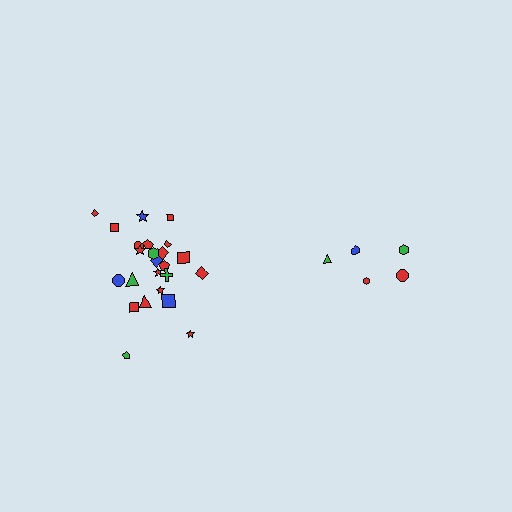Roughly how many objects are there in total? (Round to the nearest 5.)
Roughly 30 objects in total.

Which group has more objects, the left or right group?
The left group.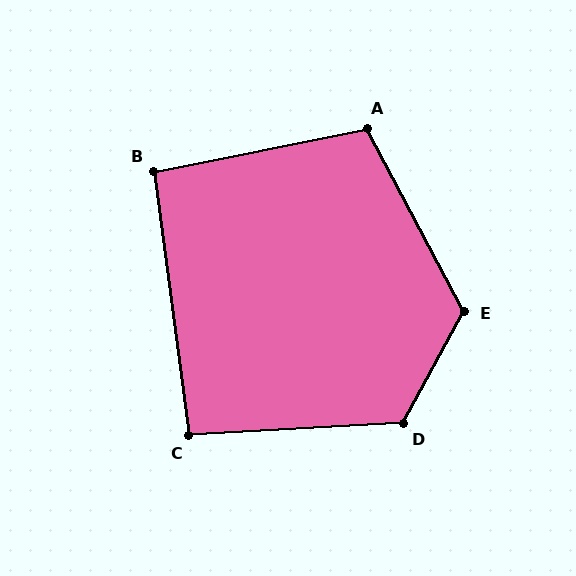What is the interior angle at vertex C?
Approximately 94 degrees (approximately right).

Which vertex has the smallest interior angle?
B, at approximately 94 degrees.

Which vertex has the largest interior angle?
E, at approximately 124 degrees.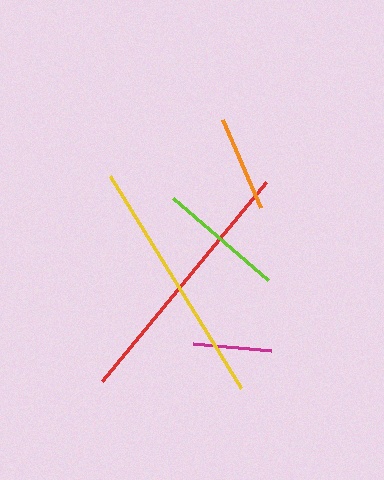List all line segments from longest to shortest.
From longest to shortest: red, yellow, lime, orange, magenta.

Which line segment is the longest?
The red line is the longest at approximately 258 pixels.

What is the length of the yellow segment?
The yellow segment is approximately 250 pixels long.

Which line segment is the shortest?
The magenta line is the shortest at approximately 79 pixels.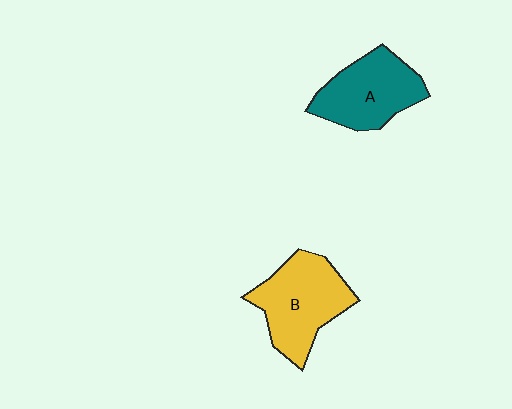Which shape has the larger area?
Shape B (yellow).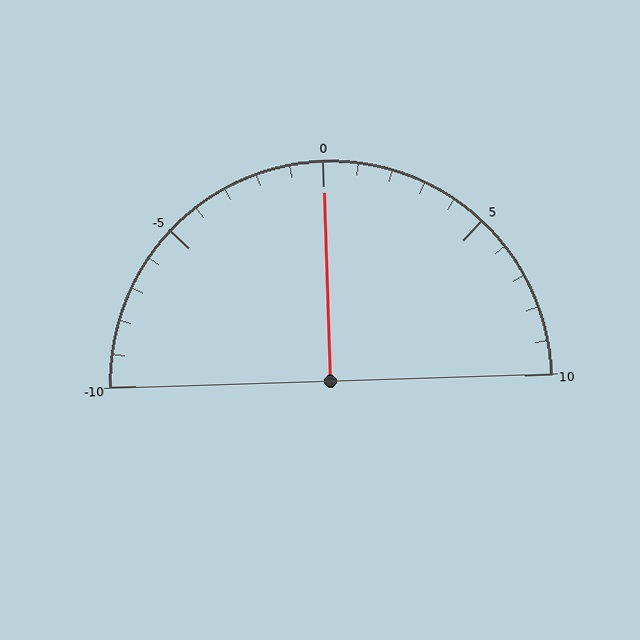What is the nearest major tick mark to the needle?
The nearest major tick mark is 0.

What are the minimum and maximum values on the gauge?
The gauge ranges from -10 to 10.